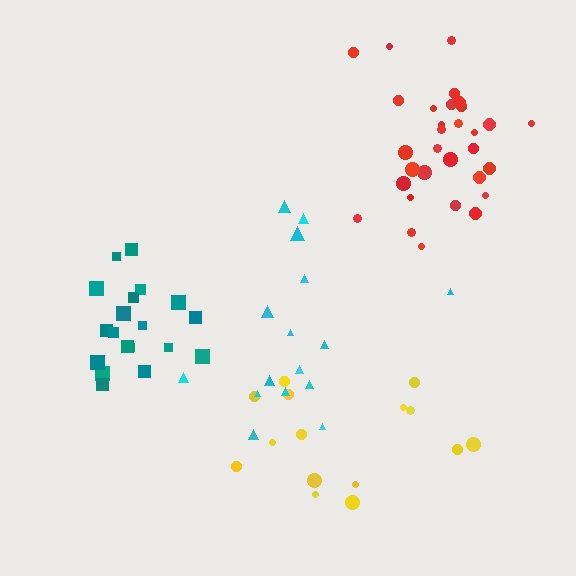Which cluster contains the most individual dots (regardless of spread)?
Red (31).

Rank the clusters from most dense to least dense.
teal, red, yellow, cyan.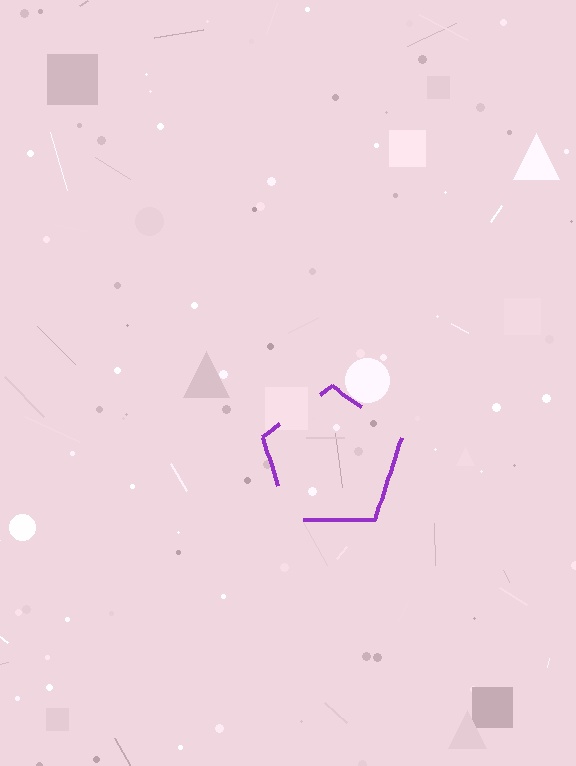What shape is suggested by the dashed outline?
The dashed outline suggests a pentagon.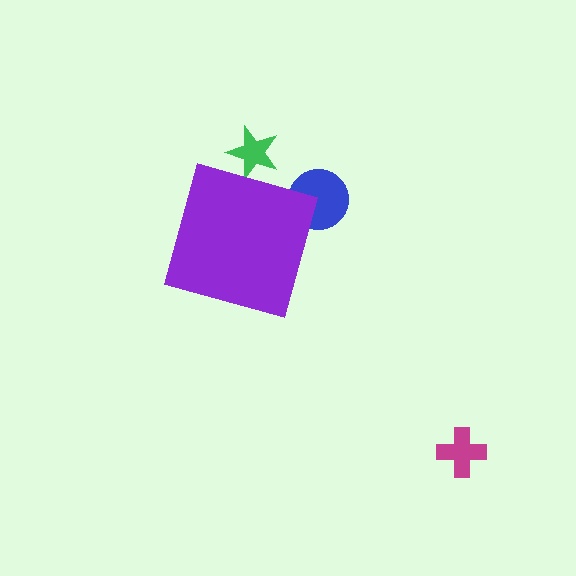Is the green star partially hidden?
Yes, the green star is partially hidden behind the purple diamond.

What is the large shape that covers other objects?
A purple diamond.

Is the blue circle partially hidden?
Yes, the blue circle is partially hidden behind the purple diamond.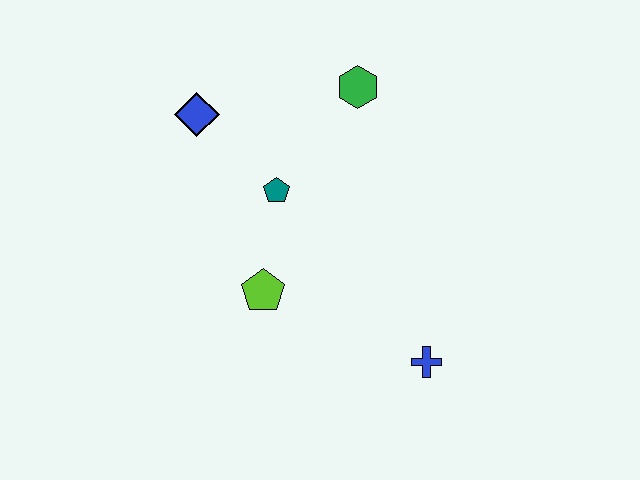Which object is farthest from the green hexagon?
The blue cross is farthest from the green hexagon.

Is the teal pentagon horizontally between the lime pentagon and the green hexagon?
Yes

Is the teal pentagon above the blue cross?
Yes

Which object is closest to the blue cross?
The lime pentagon is closest to the blue cross.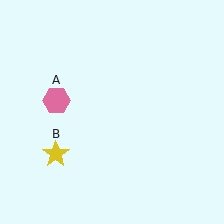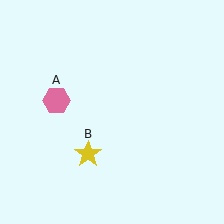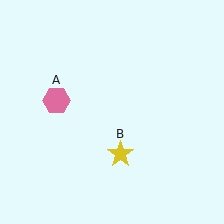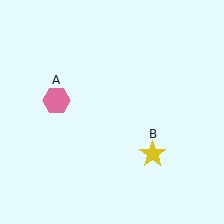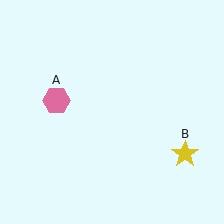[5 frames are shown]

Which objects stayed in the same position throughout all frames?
Pink hexagon (object A) remained stationary.